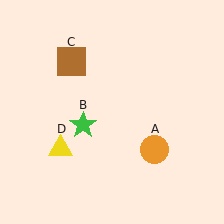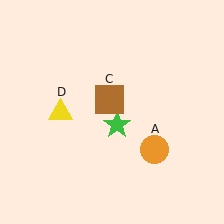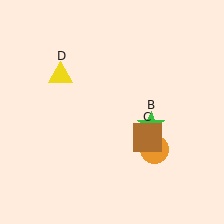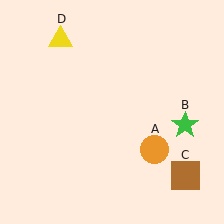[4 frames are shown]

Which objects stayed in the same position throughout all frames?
Orange circle (object A) remained stationary.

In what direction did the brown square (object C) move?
The brown square (object C) moved down and to the right.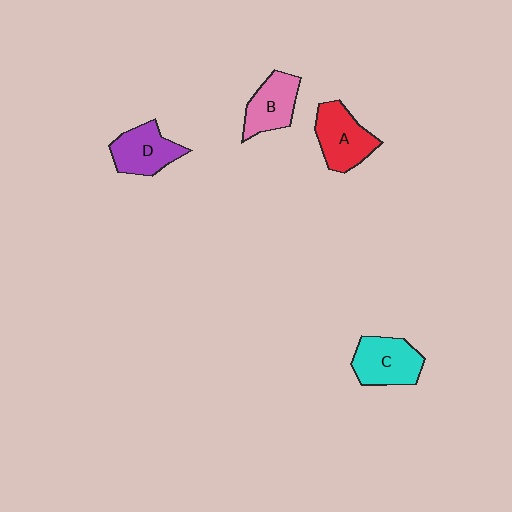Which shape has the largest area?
Shape A (red).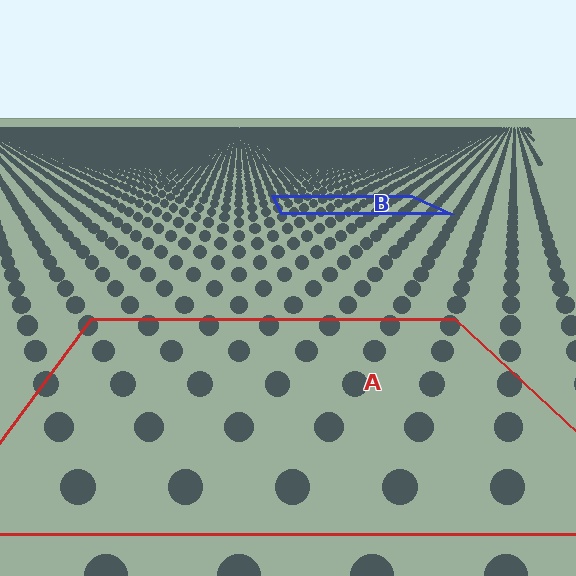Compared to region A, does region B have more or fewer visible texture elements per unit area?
Region B has more texture elements per unit area — they are packed more densely because it is farther away.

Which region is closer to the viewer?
Region A is closer. The texture elements there are larger and more spread out.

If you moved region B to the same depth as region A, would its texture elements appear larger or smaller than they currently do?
They would appear larger. At a closer depth, the same texture elements are projected at a bigger on-screen size.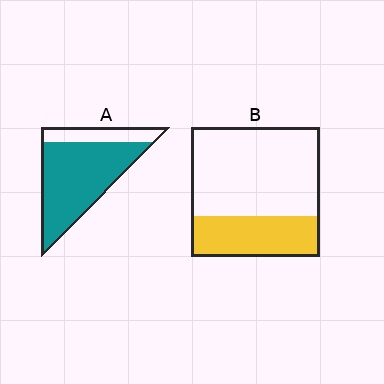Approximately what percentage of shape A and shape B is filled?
A is approximately 80% and B is approximately 30%.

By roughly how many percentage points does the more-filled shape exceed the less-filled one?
By roughly 45 percentage points (A over B).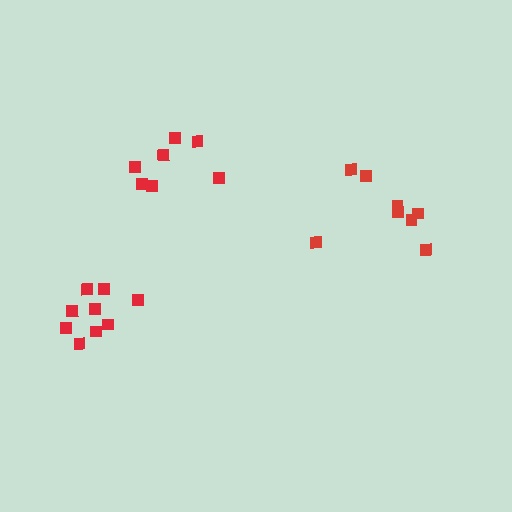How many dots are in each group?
Group 1: 9 dots, Group 2: 8 dots, Group 3: 7 dots (24 total).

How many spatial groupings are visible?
There are 3 spatial groupings.